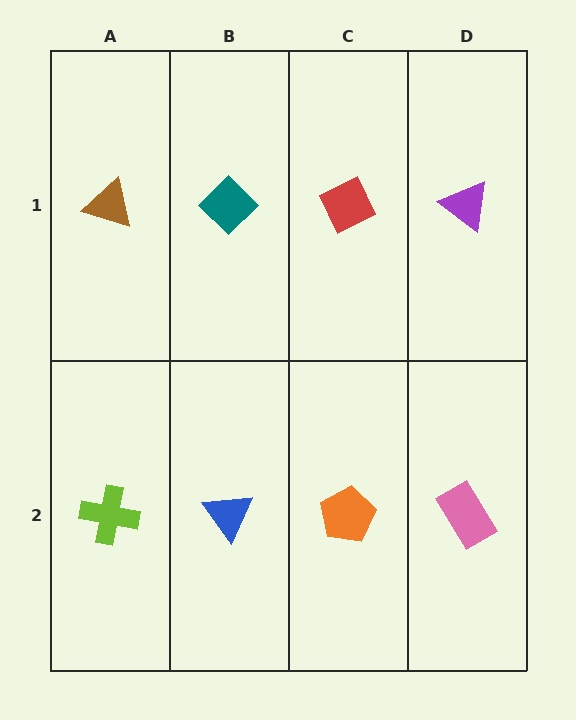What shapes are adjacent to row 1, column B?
A blue triangle (row 2, column B), a brown triangle (row 1, column A), a red diamond (row 1, column C).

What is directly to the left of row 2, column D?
An orange pentagon.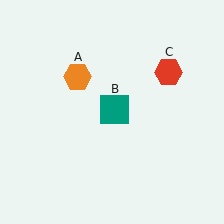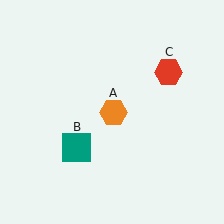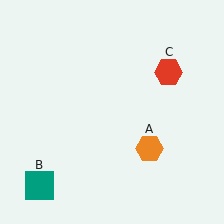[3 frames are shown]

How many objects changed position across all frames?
2 objects changed position: orange hexagon (object A), teal square (object B).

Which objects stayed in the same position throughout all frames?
Red hexagon (object C) remained stationary.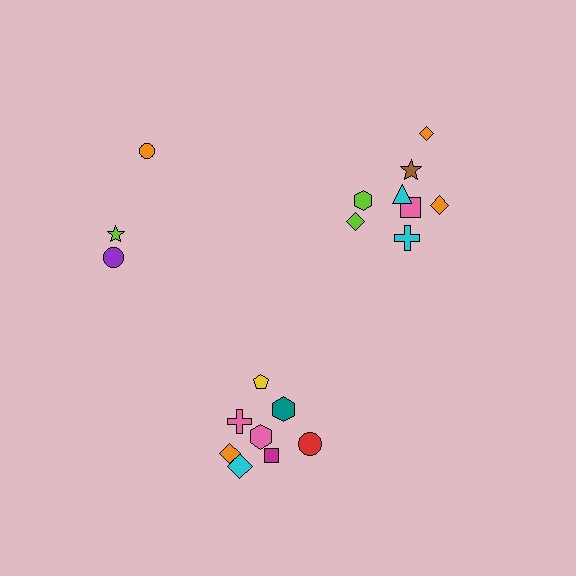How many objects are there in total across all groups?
There are 19 objects.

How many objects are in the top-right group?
There are 8 objects.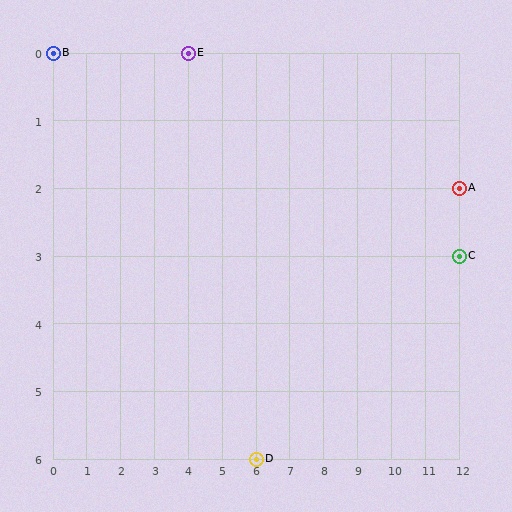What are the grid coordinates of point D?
Point D is at grid coordinates (6, 6).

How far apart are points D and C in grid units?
Points D and C are 6 columns and 3 rows apart (about 6.7 grid units diagonally).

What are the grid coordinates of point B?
Point B is at grid coordinates (0, 0).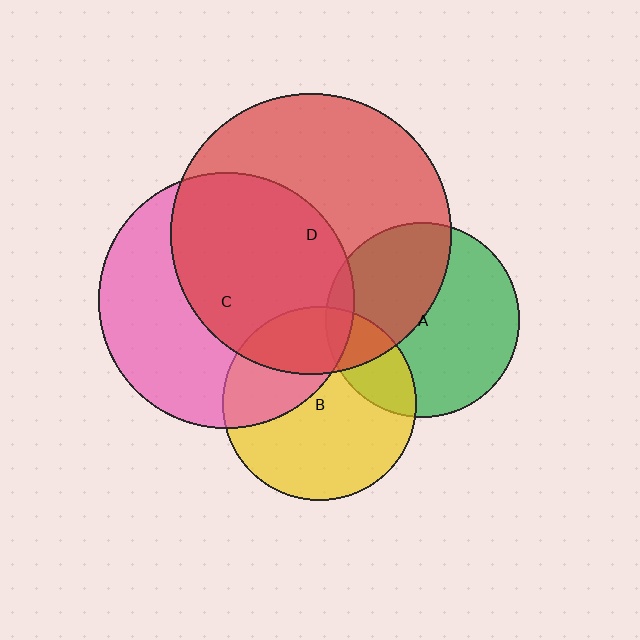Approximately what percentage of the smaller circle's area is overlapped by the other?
Approximately 5%.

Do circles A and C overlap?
Yes.